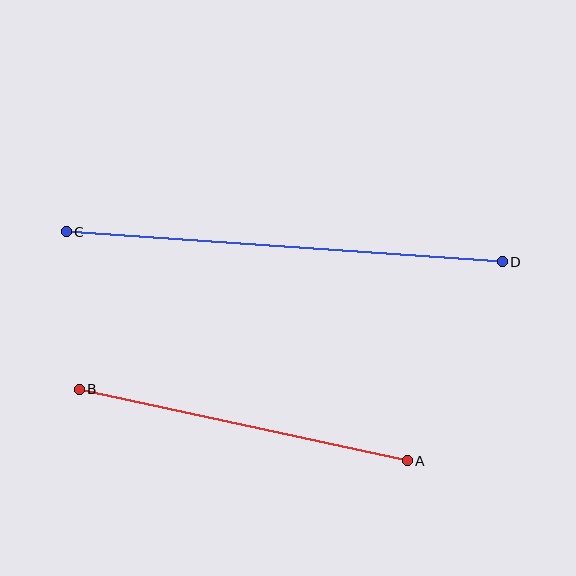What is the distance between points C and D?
The distance is approximately 437 pixels.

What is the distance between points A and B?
The distance is approximately 335 pixels.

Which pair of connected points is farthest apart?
Points C and D are farthest apart.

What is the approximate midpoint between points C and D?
The midpoint is at approximately (284, 247) pixels.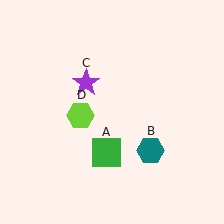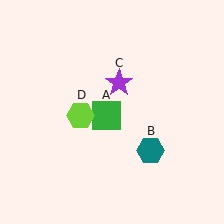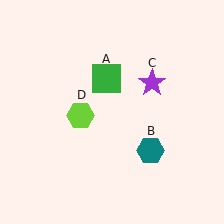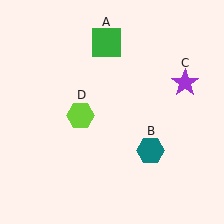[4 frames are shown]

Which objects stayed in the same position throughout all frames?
Teal hexagon (object B) and lime hexagon (object D) remained stationary.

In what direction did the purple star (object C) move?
The purple star (object C) moved right.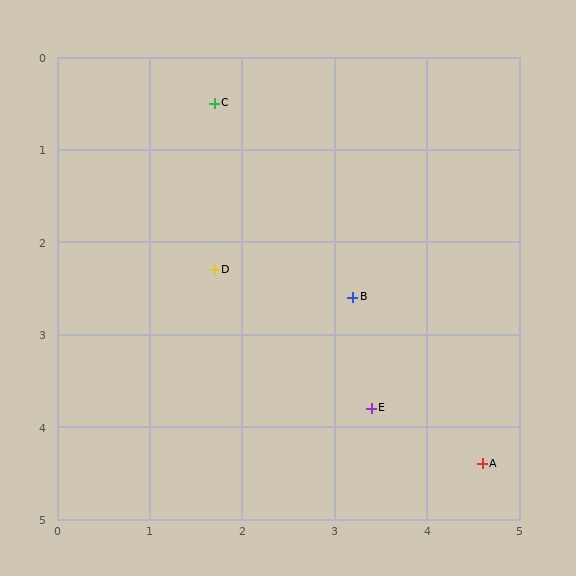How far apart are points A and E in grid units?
Points A and E are about 1.3 grid units apart.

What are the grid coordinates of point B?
Point B is at approximately (3.2, 2.6).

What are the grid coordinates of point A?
Point A is at approximately (4.6, 4.4).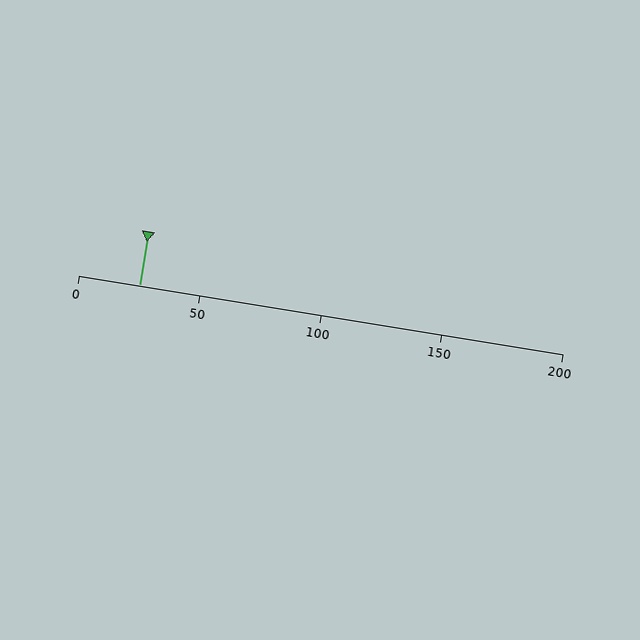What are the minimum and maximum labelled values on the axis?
The axis runs from 0 to 200.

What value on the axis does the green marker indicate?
The marker indicates approximately 25.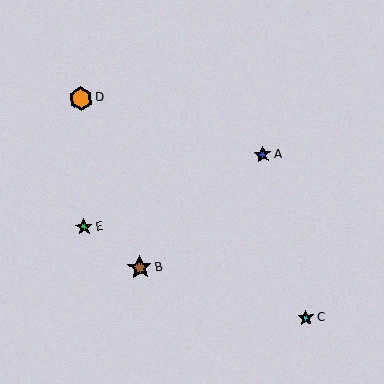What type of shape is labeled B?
Shape B is a brown star.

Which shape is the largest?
The brown star (labeled B) is the largest.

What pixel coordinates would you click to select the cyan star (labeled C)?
Click at (306, 318) to select the cyan star C.